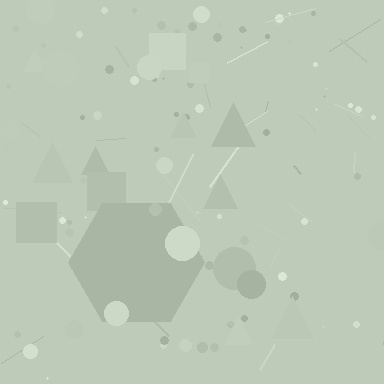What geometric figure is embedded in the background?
A hexagon is embedded in the background.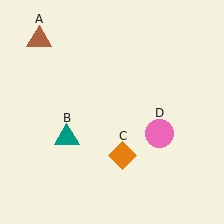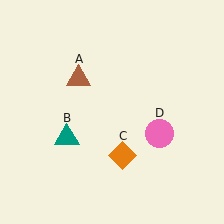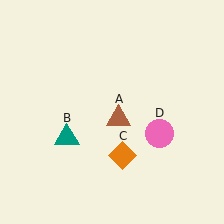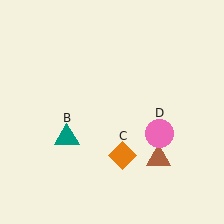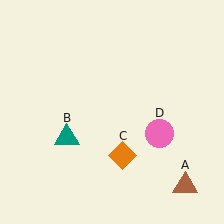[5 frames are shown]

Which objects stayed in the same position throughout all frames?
Teal triangle (object B) and orange diamond (object C) and pink circle (object D) remained stationary.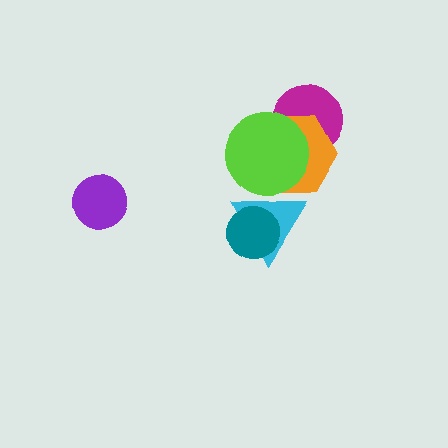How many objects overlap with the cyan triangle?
3 objects overlap with the cyan triangle.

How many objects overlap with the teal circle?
1 object overlaps with the teal circle.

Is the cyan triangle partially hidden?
Yes, it is partially covered by another shape.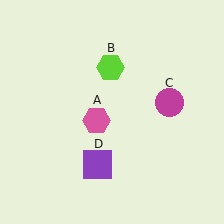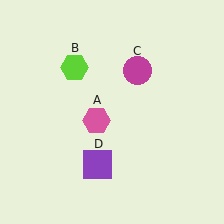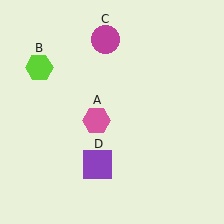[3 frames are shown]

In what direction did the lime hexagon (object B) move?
The lime hexagon (object B) moved left.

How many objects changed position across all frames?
2 objects changed position: lime hexagon (object B), magenta circle (object C).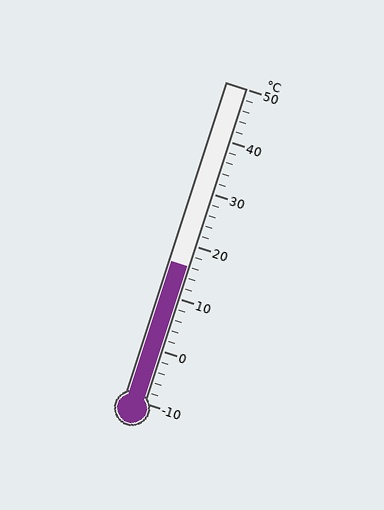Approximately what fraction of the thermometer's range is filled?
The thermometer is filled to approximately 45% of its range.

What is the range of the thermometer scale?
The thermometer scale ranges from -10°C to 50°C.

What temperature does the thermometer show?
The thermometer shows approximately 16°C.